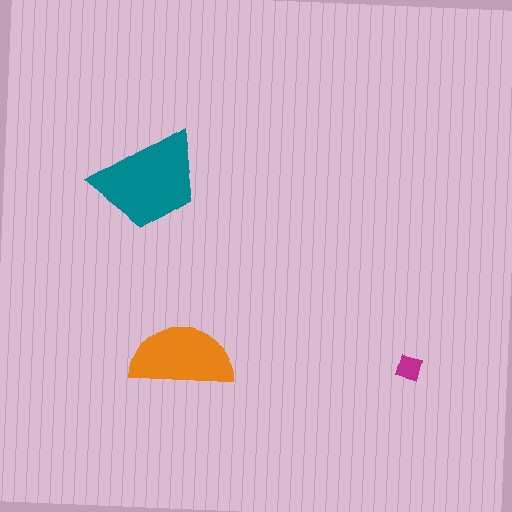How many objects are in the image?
There are 3 objects in the image.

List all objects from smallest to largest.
The magenta diamond, the orange semicircle, the teal trapezoid.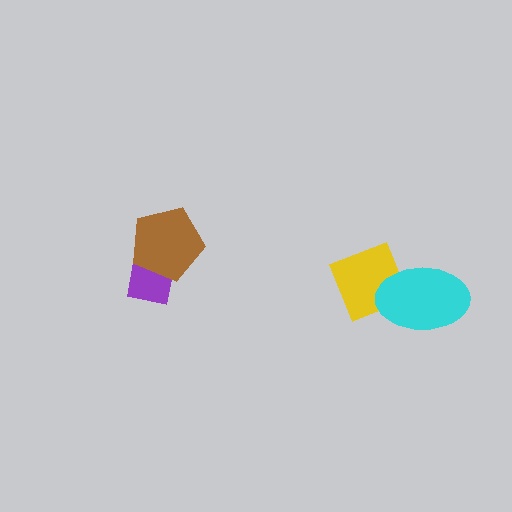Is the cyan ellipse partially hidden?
No, no other shape covers it.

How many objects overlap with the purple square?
1 object overlaps with the purple square.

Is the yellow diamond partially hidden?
Yes, it is partially covered by another shape.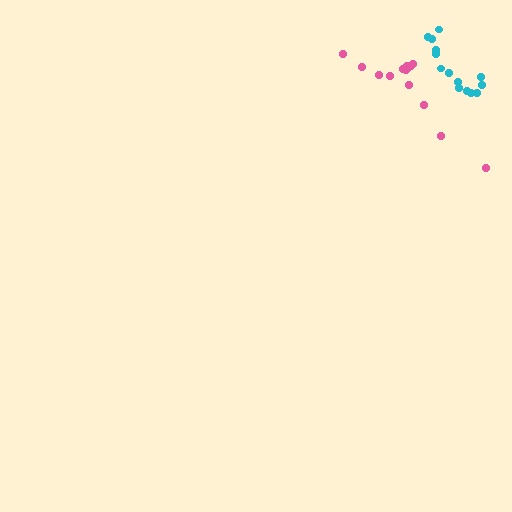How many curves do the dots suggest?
There are 2 distinct paths.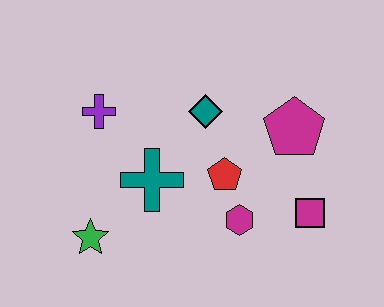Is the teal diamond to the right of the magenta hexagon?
No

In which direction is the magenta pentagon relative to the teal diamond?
The magenta pentagon is to the right of the teal diamond.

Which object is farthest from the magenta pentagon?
The green star is farthest from the magenta pentagon.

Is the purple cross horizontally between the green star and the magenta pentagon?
Yes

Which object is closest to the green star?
The teal cross is closest to the green star.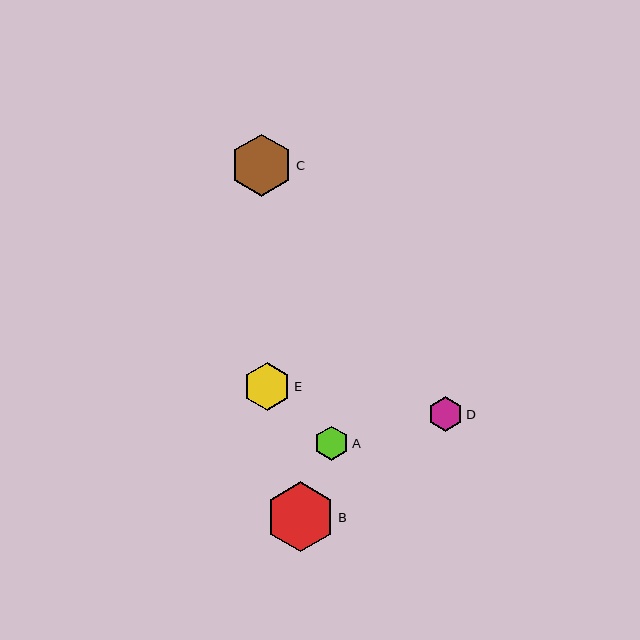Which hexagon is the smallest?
Hexagon A is the smallest with a size of approximately 34 pixels.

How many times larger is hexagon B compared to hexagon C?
Hexagon B is approximately 1.1 times the size of hexagon C.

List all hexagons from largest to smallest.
From largest to smallest: B, C, E, D, A.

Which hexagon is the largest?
Hexagon B is the largest with a size of approximately 70 pixels.